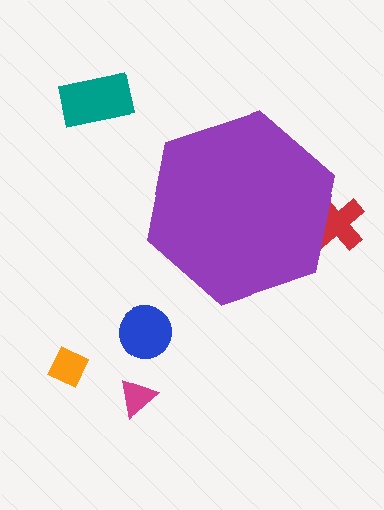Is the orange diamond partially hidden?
No, the orange diamond is fully visible.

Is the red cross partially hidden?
Yes, the red cross is partially hidden behind the purple hexagon.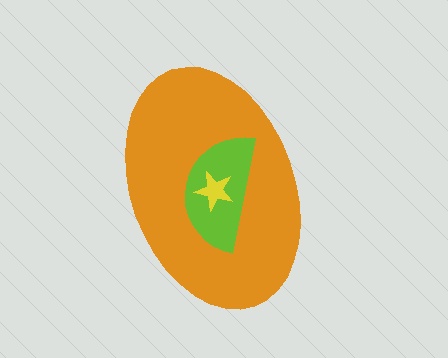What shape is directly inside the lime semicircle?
The yellow star.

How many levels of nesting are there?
3.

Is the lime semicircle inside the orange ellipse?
Yes.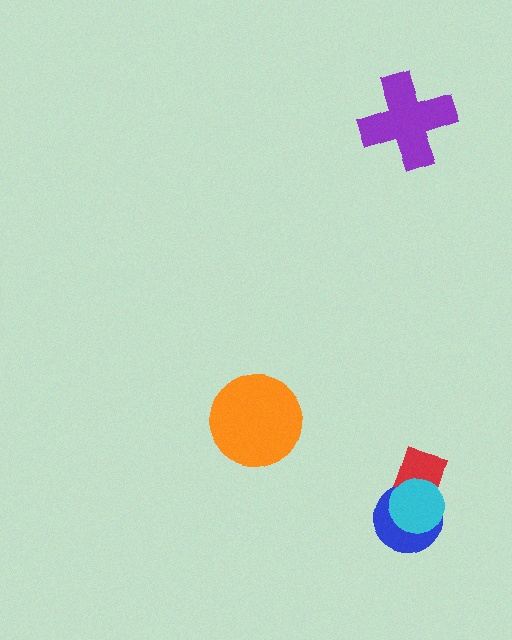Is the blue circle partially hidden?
Yes, it is partially covered by another shape.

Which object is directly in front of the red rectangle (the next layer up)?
The blue circle is directly in front of the red rectangle.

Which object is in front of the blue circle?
The cyan circle is in front of the blue circle.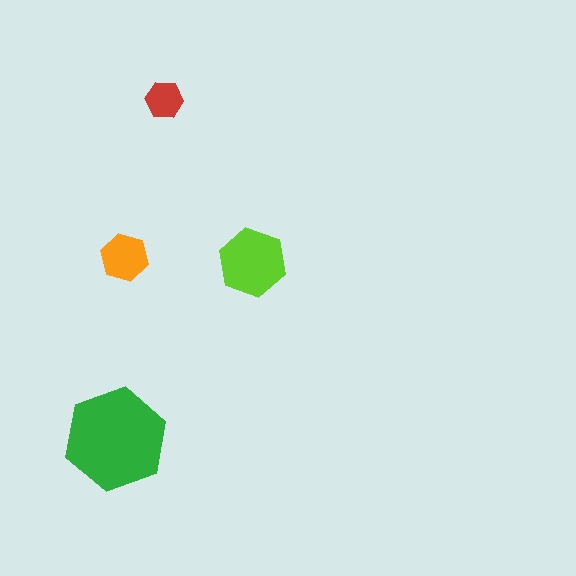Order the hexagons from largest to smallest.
the green one, the lime one, the orange one, the red one.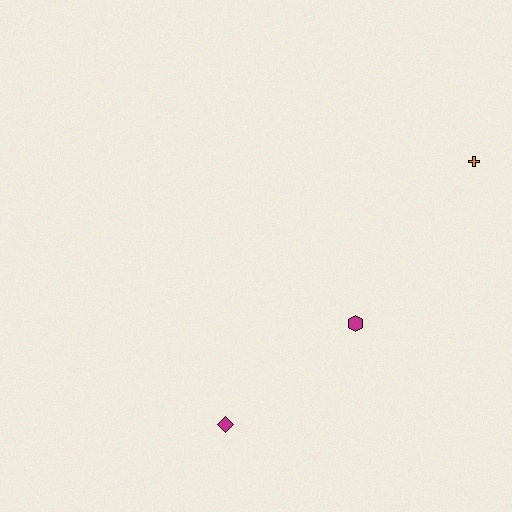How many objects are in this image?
There are 3 objects.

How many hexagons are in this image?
There is 1 hexagon.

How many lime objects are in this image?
There are no lime objects.